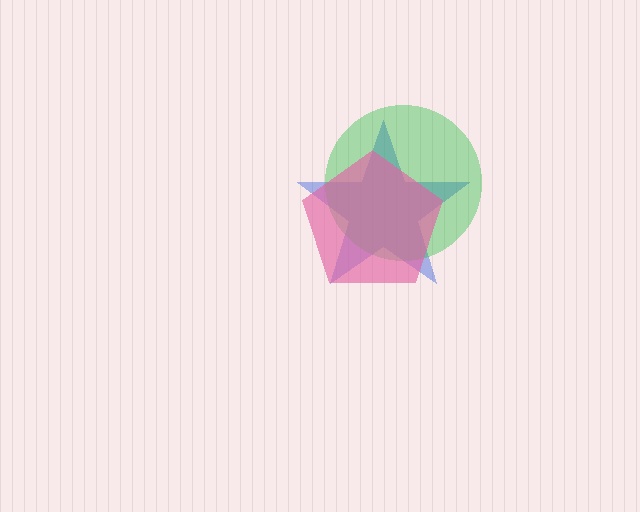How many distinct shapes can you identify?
There are 3 distinct shapes: a blue star, a green circle, a pink pentagon.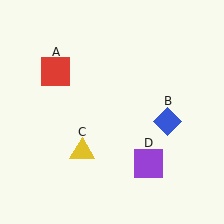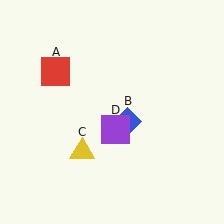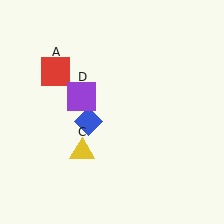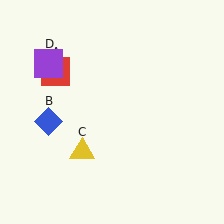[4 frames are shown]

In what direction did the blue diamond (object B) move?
The blue diamond (object B) moved left.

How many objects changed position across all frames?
2 objects changed position: blue diamond (object B), purple square (object D).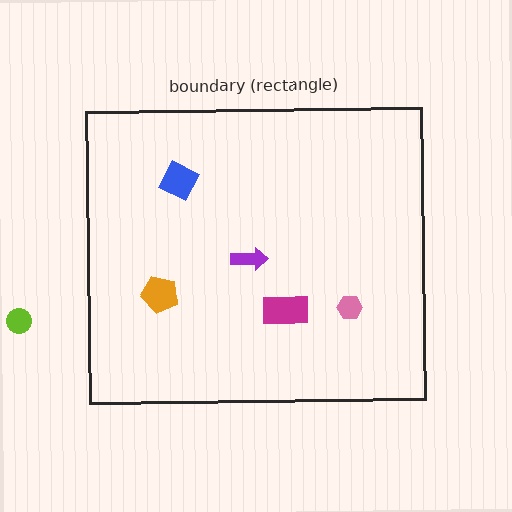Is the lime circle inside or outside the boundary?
Outside.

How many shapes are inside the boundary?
5 inside, 1 outside.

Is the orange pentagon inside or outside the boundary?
Inside.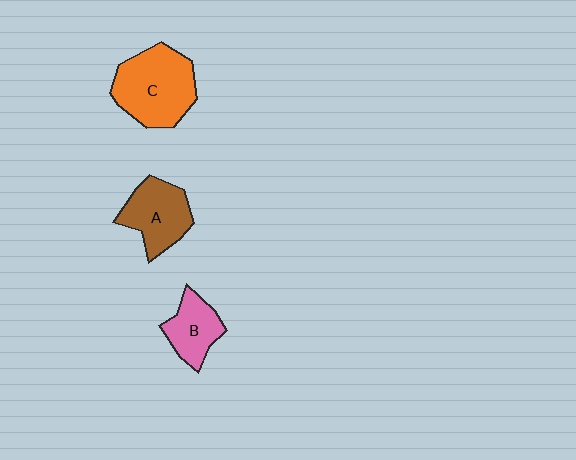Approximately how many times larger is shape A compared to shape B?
Approximately 1.3 times.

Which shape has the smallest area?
Shape B (pink).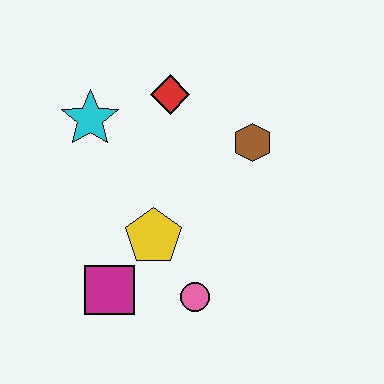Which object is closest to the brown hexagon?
The red diamond is closest to the brown hexagon.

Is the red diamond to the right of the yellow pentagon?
Yes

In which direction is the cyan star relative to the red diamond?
The cyan star is to the left of the red diamond.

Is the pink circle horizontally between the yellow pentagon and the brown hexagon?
Yes